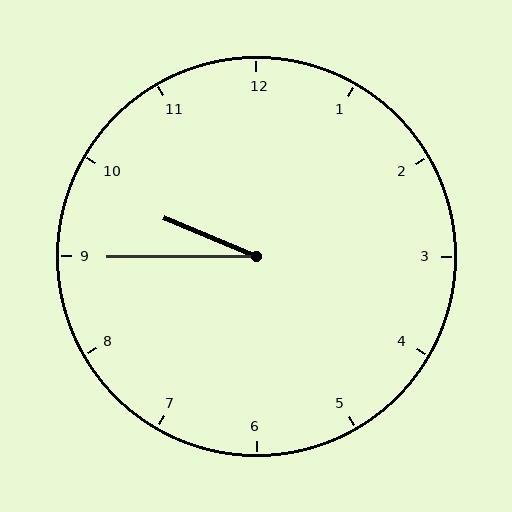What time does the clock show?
9:45.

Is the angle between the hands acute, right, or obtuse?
It is acute.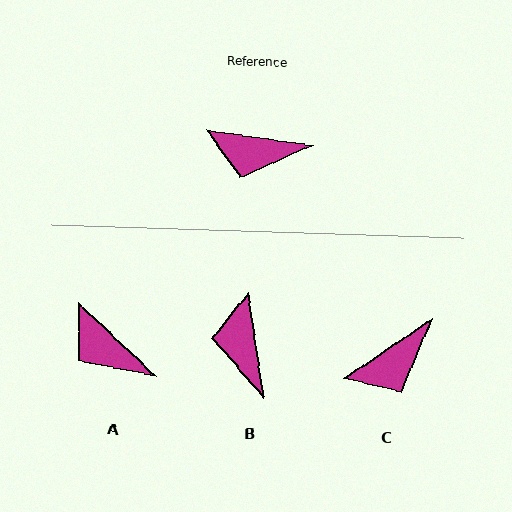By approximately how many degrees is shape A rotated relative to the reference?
Approximately 35 degrees clockwise.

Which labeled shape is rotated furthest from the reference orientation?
B, about 74 degrees away.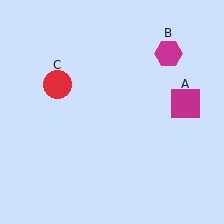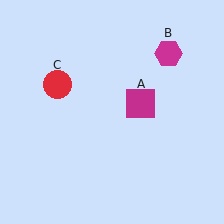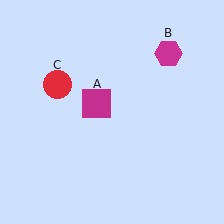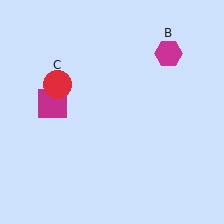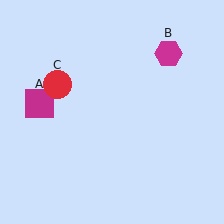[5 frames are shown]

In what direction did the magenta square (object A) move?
The magenta square (object A) moved left.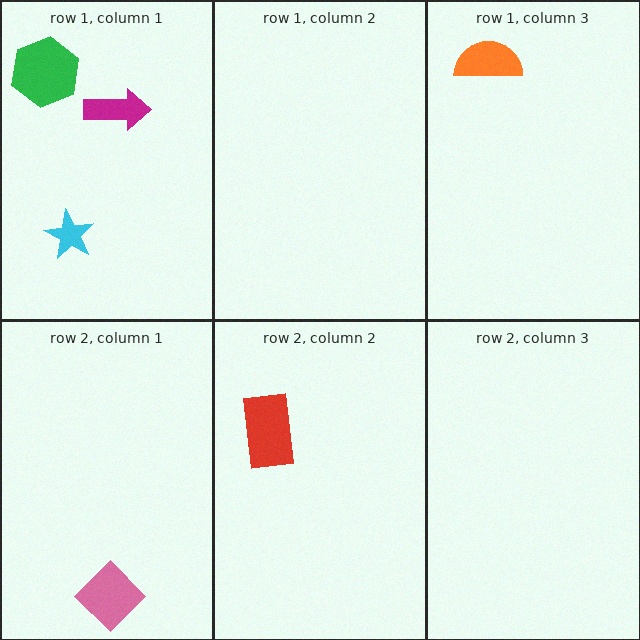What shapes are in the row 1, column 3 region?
The orange semicircle.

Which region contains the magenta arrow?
The row 1, column 1 region.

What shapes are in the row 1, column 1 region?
The magenta arrow, the cyan star, the green hexagon.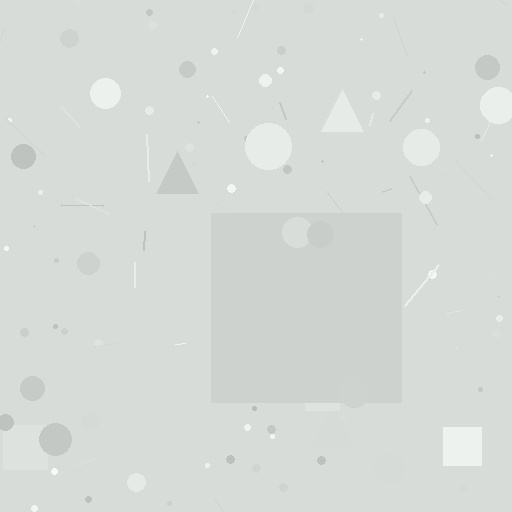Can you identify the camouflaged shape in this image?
The camouflaged shape is a square.